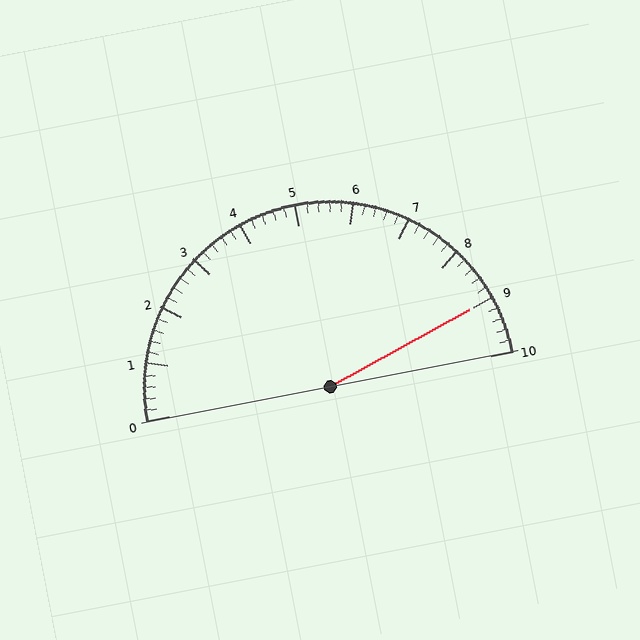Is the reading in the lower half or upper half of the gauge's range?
The reading is in the upper half of the range (0 to 10).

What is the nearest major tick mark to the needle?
The nearest major tick mark is 9.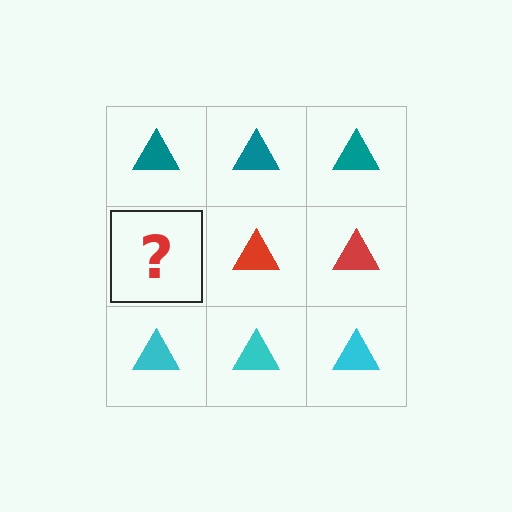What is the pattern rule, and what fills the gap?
The rule is that each row has a consistent color. The gap should be filled with a red triangle.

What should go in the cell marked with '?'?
The missing cell should contain a red triangle.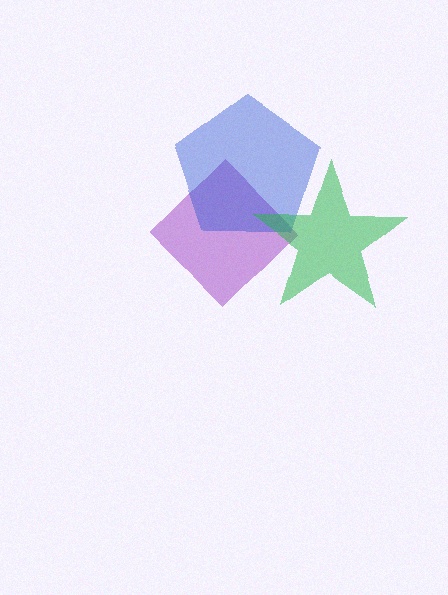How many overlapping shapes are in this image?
There are 3 overlapping shapes in the image.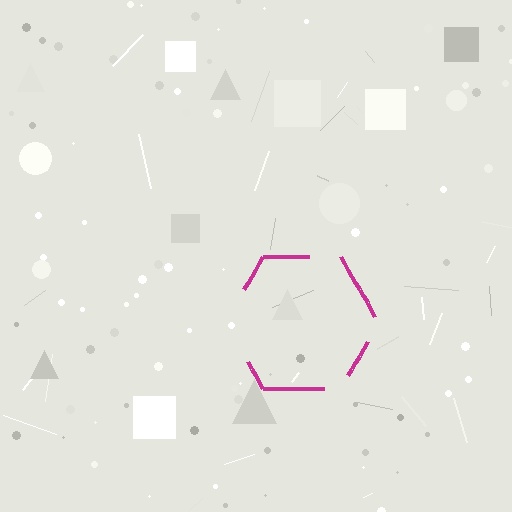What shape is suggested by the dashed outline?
The dashed outline suggests a hexagon.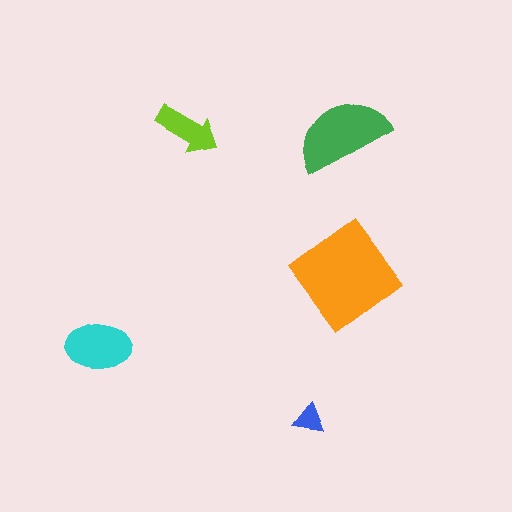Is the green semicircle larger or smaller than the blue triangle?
Larger.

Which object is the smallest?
The blue triangle.